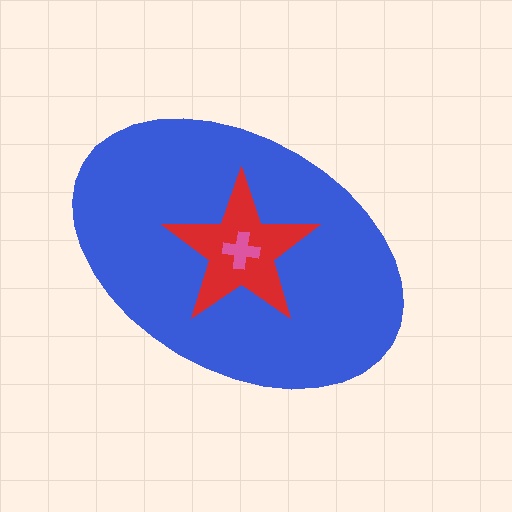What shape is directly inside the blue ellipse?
The red star.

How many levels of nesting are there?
3.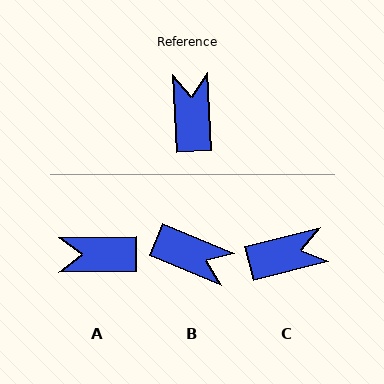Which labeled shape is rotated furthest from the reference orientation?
B, about 116 degrees away.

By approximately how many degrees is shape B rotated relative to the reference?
Approximately 116 degrees clockwise.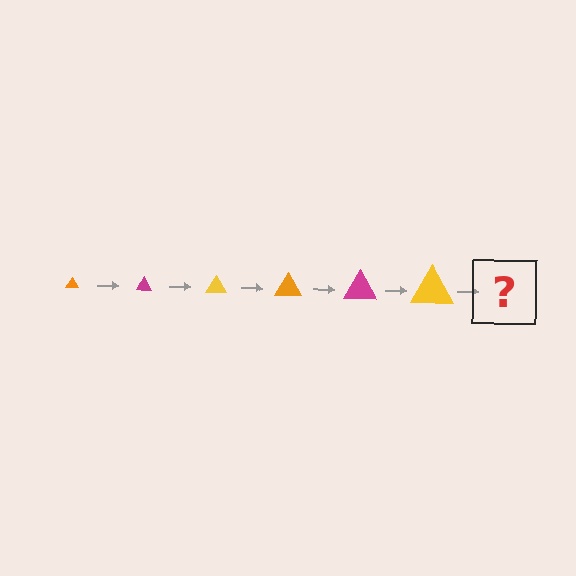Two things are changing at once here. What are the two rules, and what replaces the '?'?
The two rules are that the triangle grows larger each step and the color cycles through orange, magenta, and yellow. The '?' should be an orange triangle, larger than the previous one.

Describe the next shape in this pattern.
It should be an orange triangle, larger than the previous one.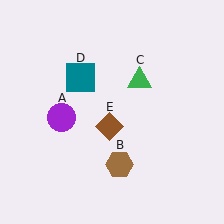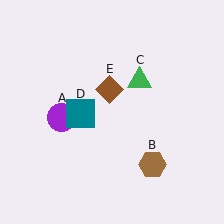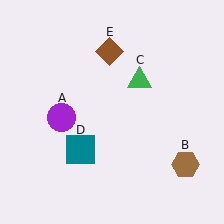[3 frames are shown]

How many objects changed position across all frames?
3 objects changed position: brown hexagon (object B), teal square (object D), brown diamond (object E).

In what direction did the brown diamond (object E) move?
The brown diamond (object E) moved up.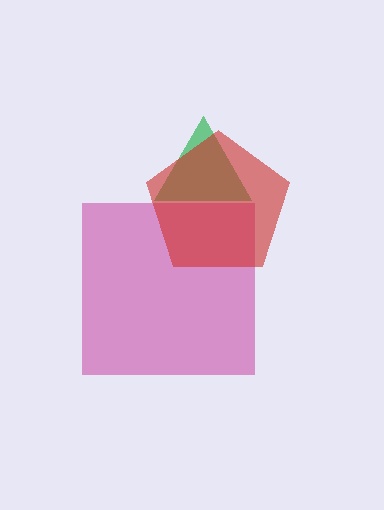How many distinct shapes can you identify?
There are 3 distinct shapes: a magenta square, a green triangle, a red pentagon.